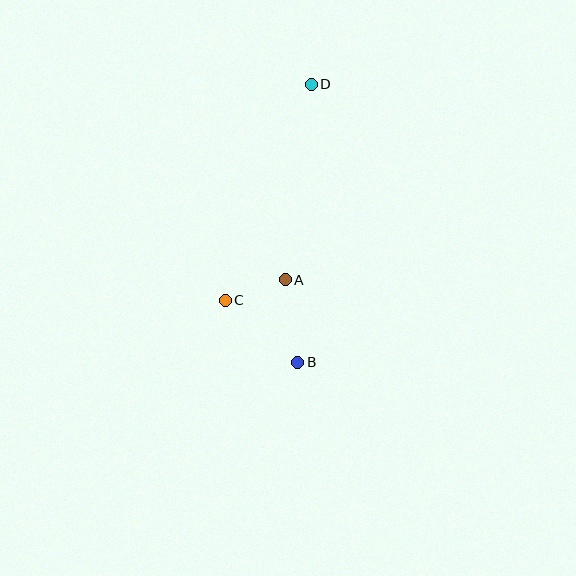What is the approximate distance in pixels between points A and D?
The distance between A and D is approximately 197 pixels.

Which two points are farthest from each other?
Points B and D are farthest from each other.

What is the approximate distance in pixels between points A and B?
The distance between A and B is approximately 83 pixels.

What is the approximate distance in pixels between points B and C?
The distance between B and C is approximately 95 pixels.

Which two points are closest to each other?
Points A and C are closest to each other.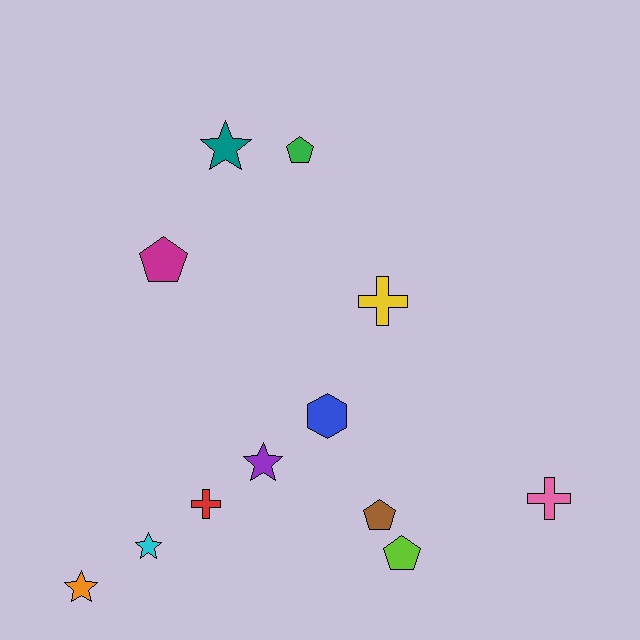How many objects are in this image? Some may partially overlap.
There are 12 objects.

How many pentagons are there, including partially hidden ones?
There are 4 pentagons.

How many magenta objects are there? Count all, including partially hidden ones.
There is 1 magenta object.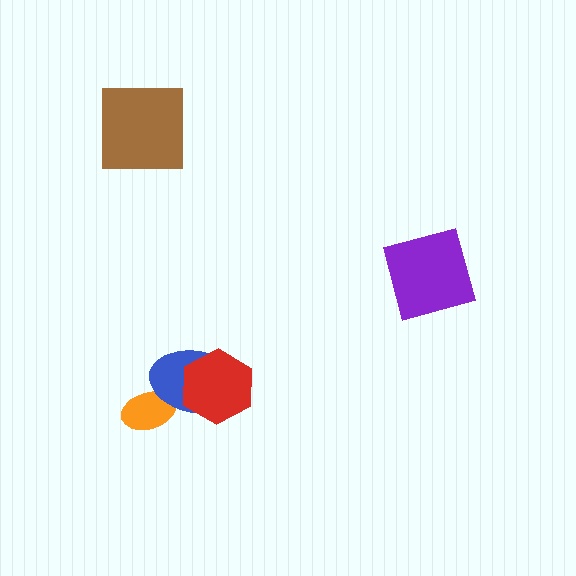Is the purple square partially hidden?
No, no other shape covers it.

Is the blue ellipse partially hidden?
Yes, it is partially covered by another shape.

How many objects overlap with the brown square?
0 objects overlap with the brown square.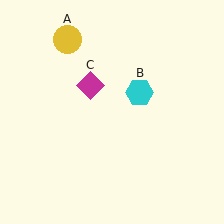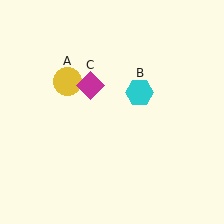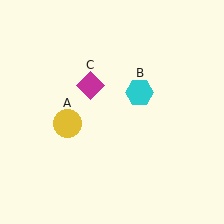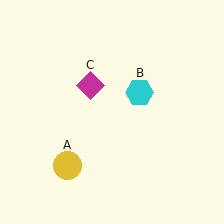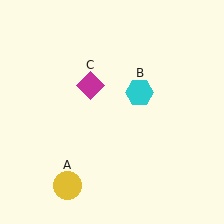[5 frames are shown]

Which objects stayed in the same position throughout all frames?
Cyan hexagon (object B) and magenta diamond (object C) remained stationary.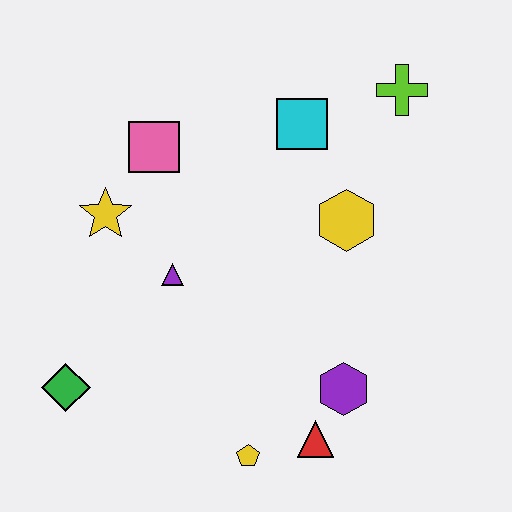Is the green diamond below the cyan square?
Yes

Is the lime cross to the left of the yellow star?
No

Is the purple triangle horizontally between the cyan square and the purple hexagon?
No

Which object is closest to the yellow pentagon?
The red triangle is closest to the yellow pentagon.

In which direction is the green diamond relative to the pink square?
The green diamond is below the pink square.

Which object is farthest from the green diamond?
The lime cross is farthest from the green diamond.